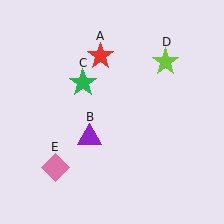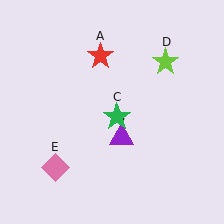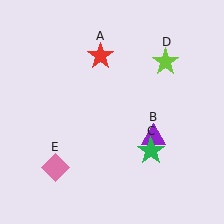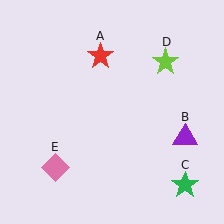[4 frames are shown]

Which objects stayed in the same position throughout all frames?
Red star (object A) and lime star (object D) and pink diamond (object E) remained stationary.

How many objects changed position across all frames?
2 objects changed position: purple triangle (object B), green star (object C).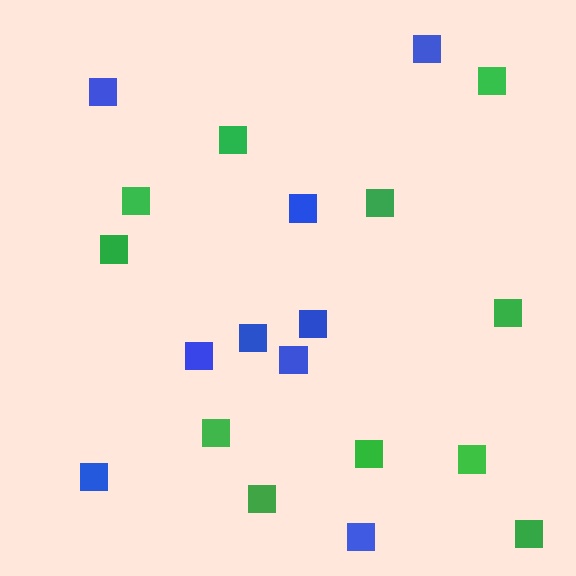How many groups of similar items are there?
There are 2 groups: one group of blue squares (9) and one group of green squares (11).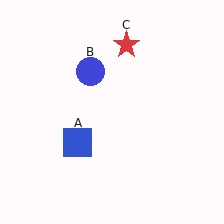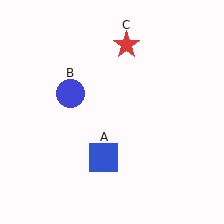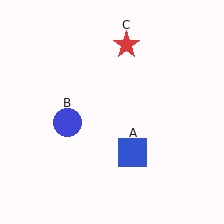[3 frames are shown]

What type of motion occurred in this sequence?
The blue square (object A), blue circle (object B) rotated counterclockwise around the center of the scene.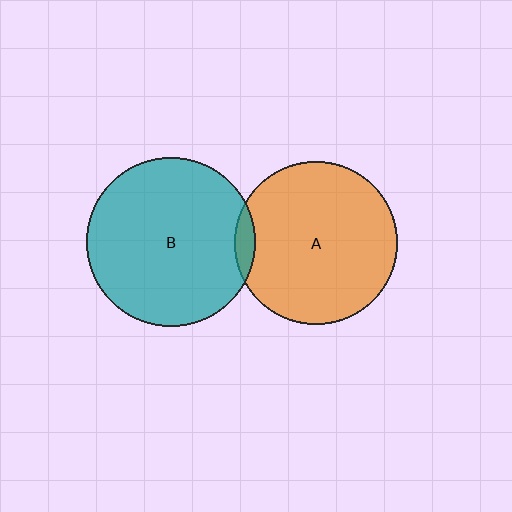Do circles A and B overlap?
Yes.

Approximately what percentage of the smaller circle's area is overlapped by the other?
Approximately 5%.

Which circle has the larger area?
Circle B (teal).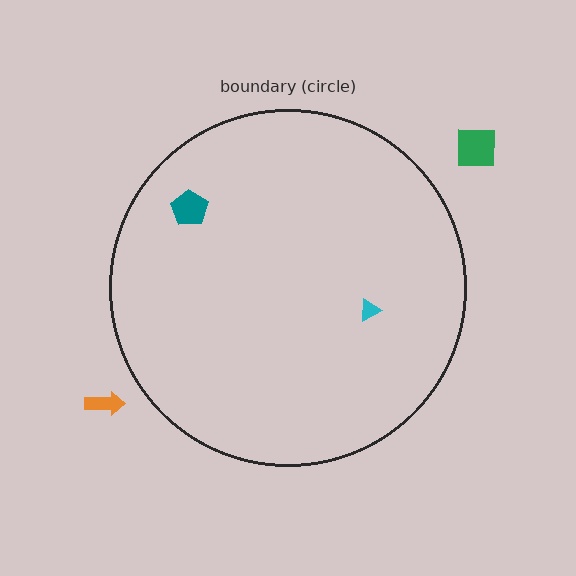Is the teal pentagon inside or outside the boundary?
Inside.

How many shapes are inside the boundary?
2 inside, 2 outside.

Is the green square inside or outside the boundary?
Outside.